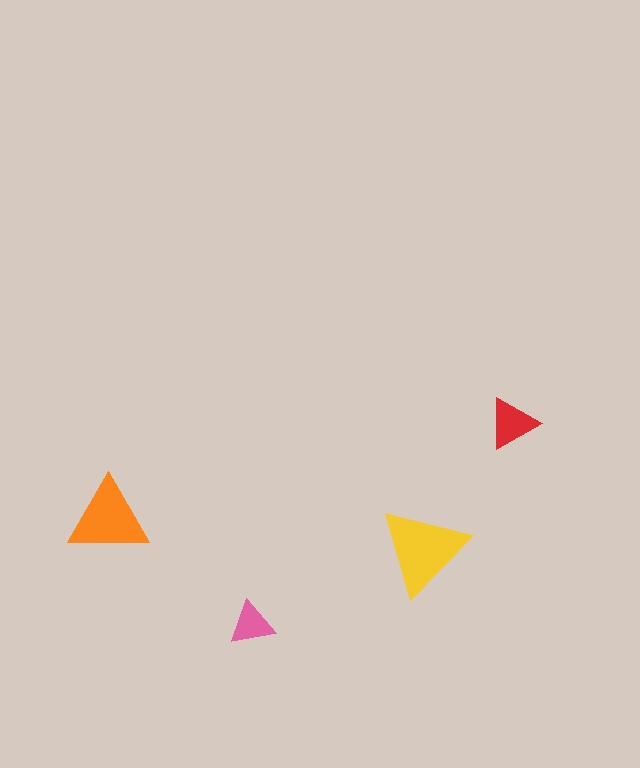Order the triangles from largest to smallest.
the yellow one, the orange one, the red one, the pink one.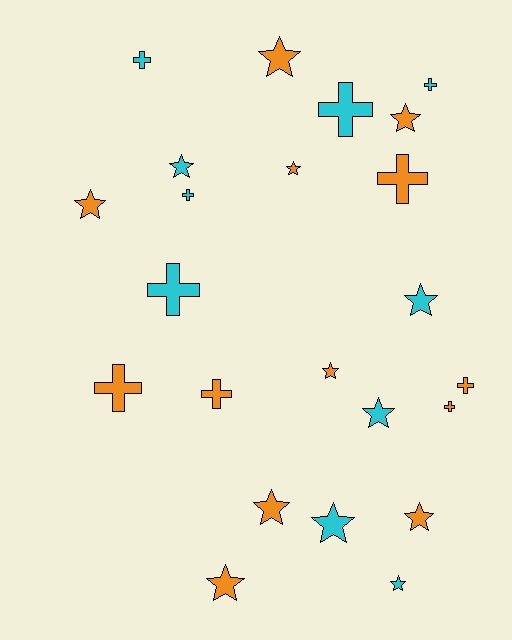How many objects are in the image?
There are 23 objects.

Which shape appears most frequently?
Star, with 13 objects.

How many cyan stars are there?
There are 5 cyan stars.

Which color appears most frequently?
Orange, with 13 objects.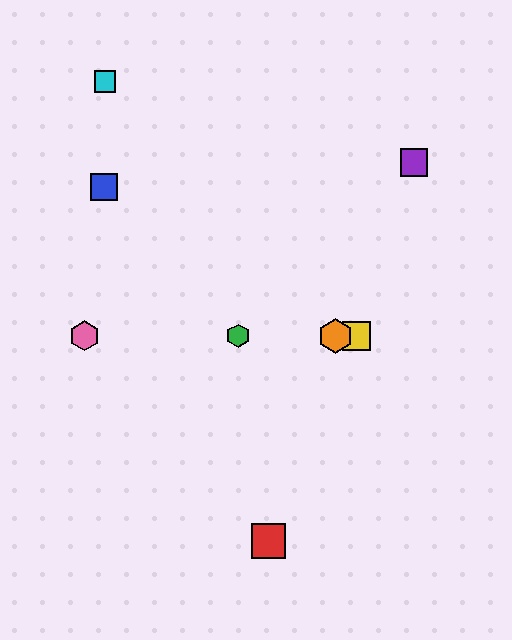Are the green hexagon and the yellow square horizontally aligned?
Yes, both are at y≈336.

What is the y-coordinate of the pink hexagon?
The pink hexagon is at y≈336.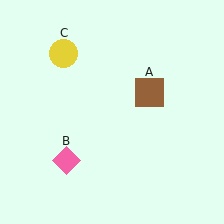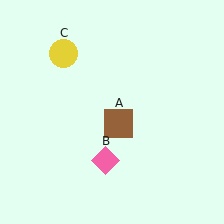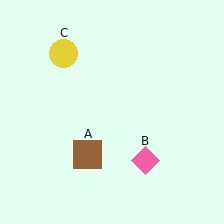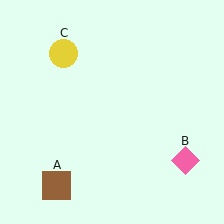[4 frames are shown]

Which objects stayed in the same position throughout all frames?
Yellow circle (object C) remained stationary.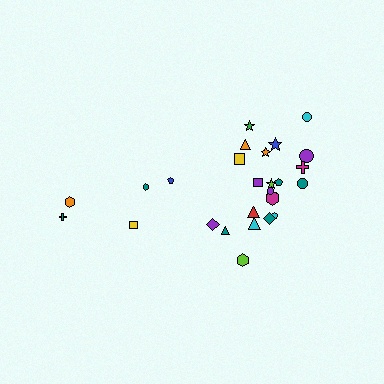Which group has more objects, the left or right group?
The right group.